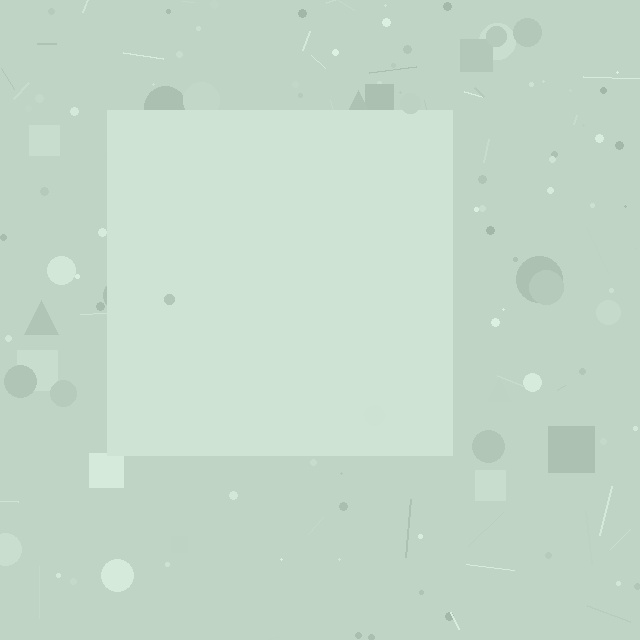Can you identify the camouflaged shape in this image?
The camouflaged shape is a square.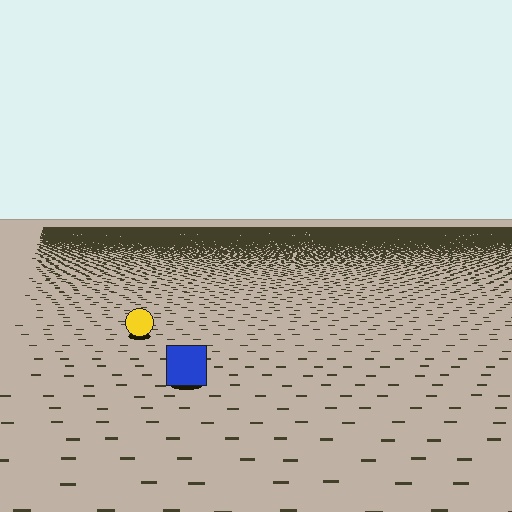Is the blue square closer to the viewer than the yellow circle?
Yes. The blue square is closer — you can tell from the texture gradient: the ground texture is coarser near it.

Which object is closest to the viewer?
The blue square is closest. The texture marks near it are larger and more spread out.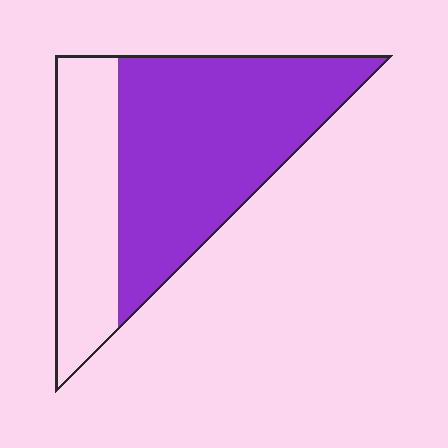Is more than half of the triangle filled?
Yes.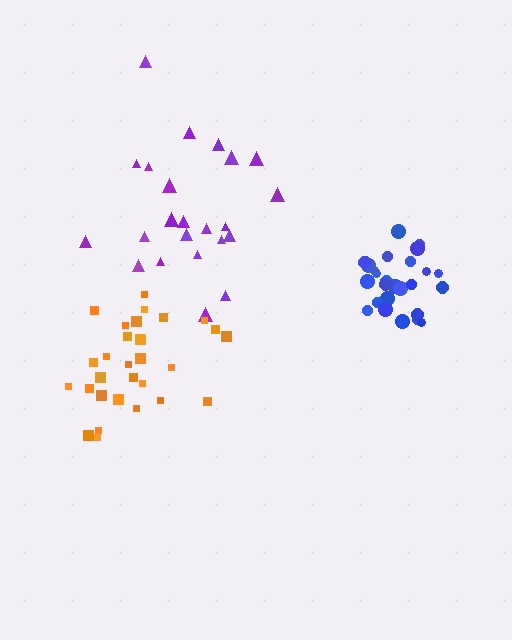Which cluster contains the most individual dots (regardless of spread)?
Orange (29).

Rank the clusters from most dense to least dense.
blue, orange, purple.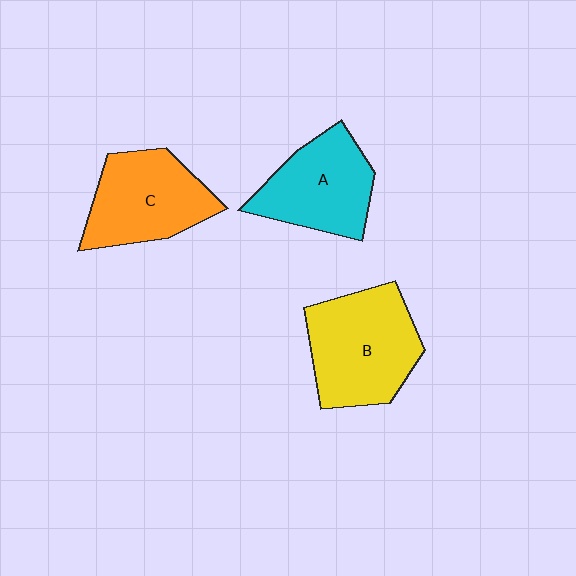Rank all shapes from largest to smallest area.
From largest to smallest: B (yellow), C (orange), A (cyan).